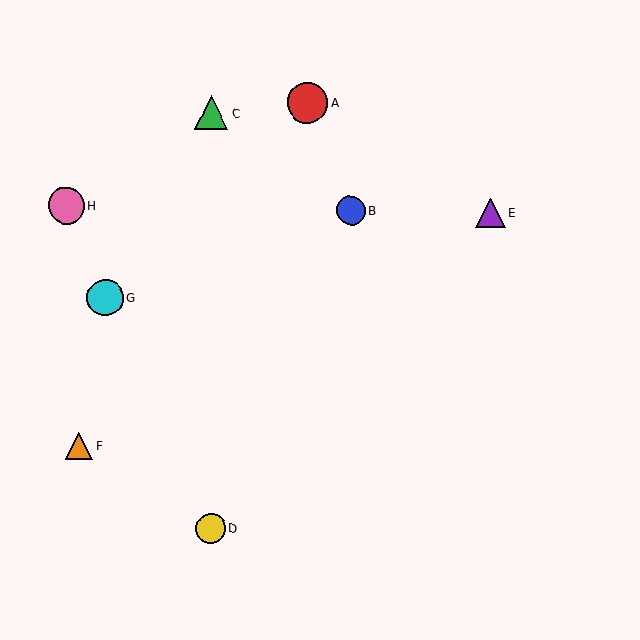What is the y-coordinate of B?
Object B is at y≈210.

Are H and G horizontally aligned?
No, H is at y≈205 and G is at y≈297.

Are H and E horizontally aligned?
Yes, both are at y≈205.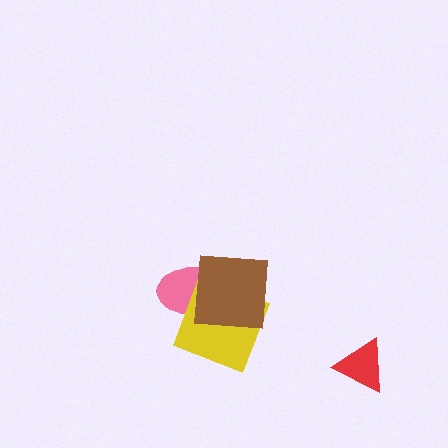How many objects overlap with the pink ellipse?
2 objects overlap with the pink ellipse.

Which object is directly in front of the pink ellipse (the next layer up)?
The yellow square is directly in front of the pink ellipse.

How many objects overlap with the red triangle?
0 objects overlap with the red triangle.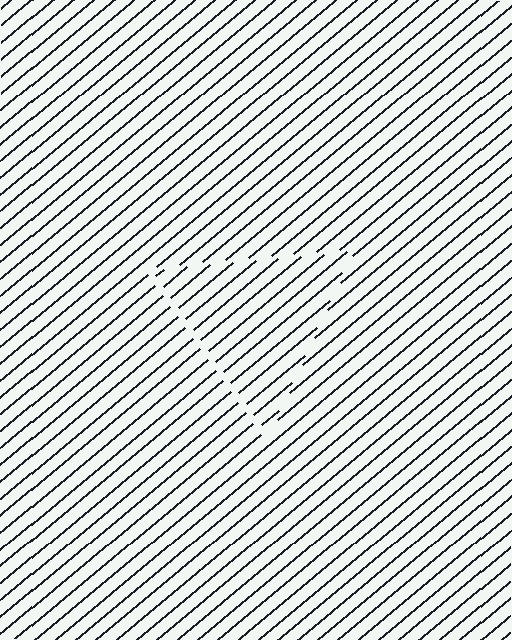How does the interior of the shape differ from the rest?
The interior of the shape contains the same grating, shifted by half a period — the contour is defined by the phase discontinuity where line-ends from the inner and outer gratings abut.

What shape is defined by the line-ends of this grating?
An illusory triangle. The interior of the shape contains the same grating, shifted by half a period — the contour is defined by the phase discontinuity where line-ends from the inner and outer gratings abut.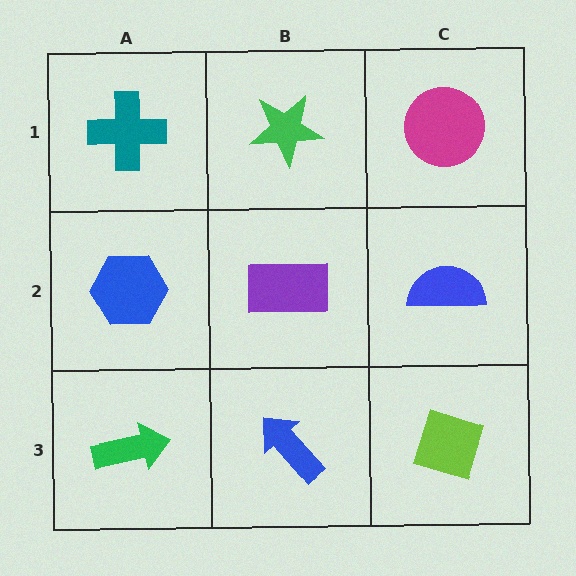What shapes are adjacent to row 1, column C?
A blue semicircle (row 2, column C), a green star (row 1, column B).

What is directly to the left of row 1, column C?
A green star.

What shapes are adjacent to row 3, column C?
A blue semicircle (row 2, column C), a blue arrow (row 3, column B).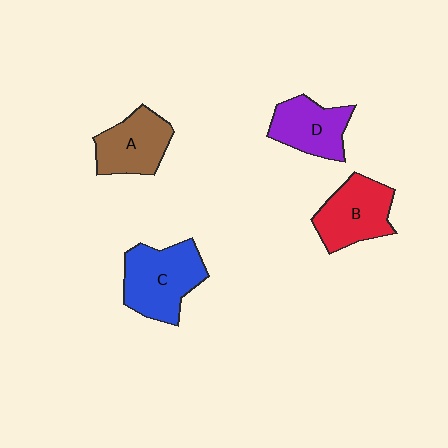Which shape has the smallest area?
Shape D (purple).